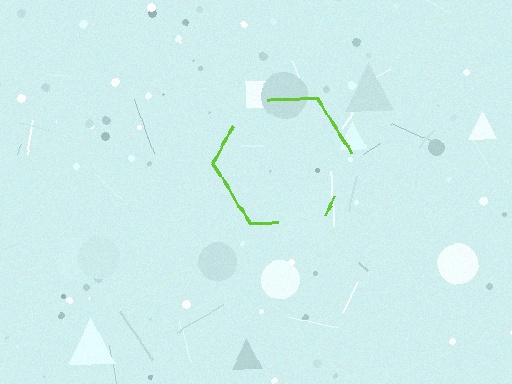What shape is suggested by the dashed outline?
The dashed outline suggests a hexagon.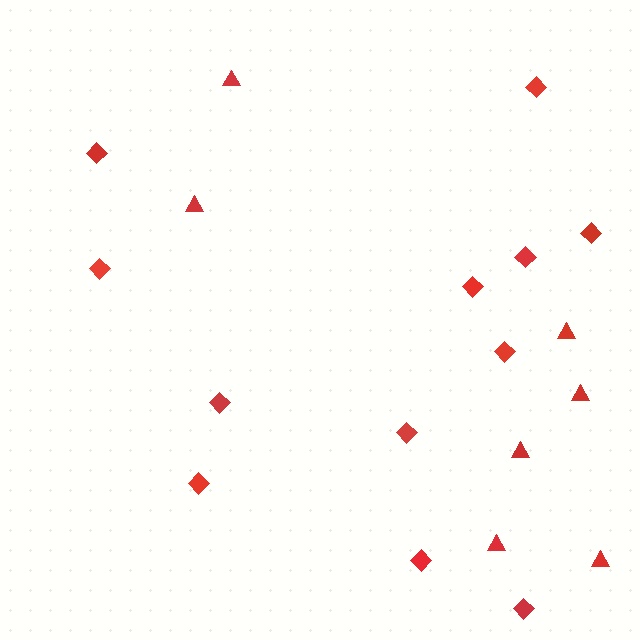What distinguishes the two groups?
There are 2 groups: one group of triangles (7) and one group of diamonds (12).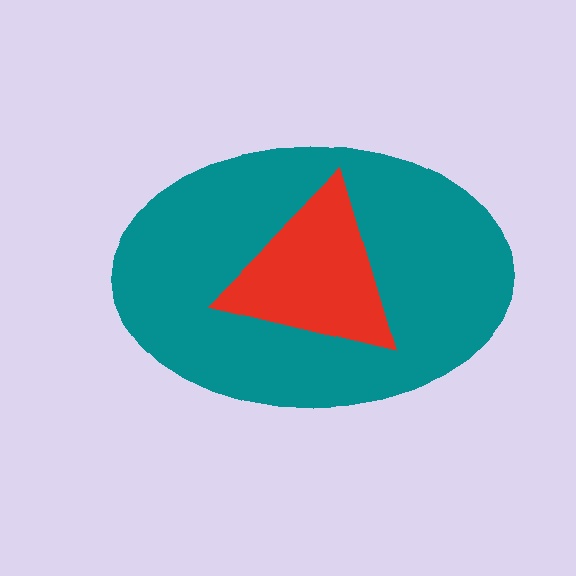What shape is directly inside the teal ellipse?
The red triangle.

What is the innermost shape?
The red triangle.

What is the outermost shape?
The teal ellipse.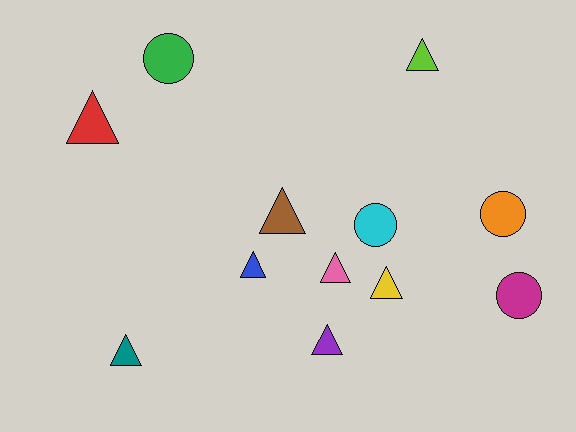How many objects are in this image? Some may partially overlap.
There are 12 objects.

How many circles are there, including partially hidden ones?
There are 4 circles.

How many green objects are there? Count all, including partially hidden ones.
There is 1 green object.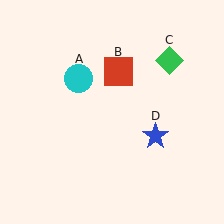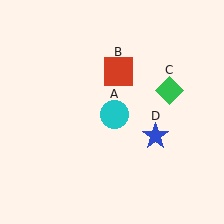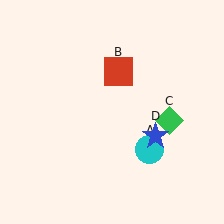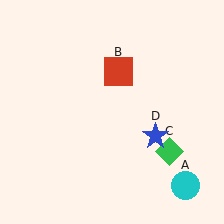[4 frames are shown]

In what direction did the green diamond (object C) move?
The green diamond (object C) moved down.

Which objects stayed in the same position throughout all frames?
Red square (object B) and blue star (object D) remained stationary.